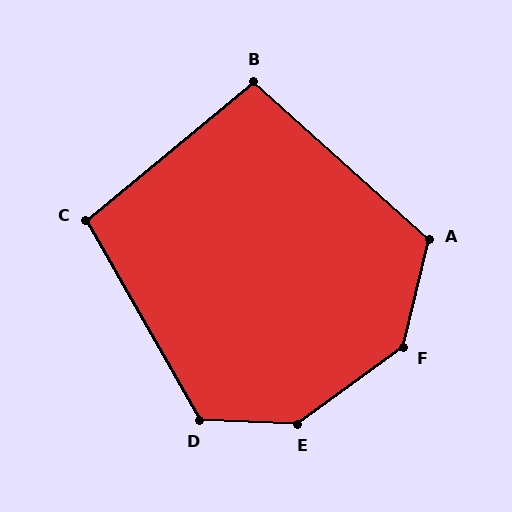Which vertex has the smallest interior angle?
B, at approximately 99 degrees.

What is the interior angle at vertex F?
Approximately 139 degrees (obtuse).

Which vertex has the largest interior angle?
E, at approximately 141 degrees.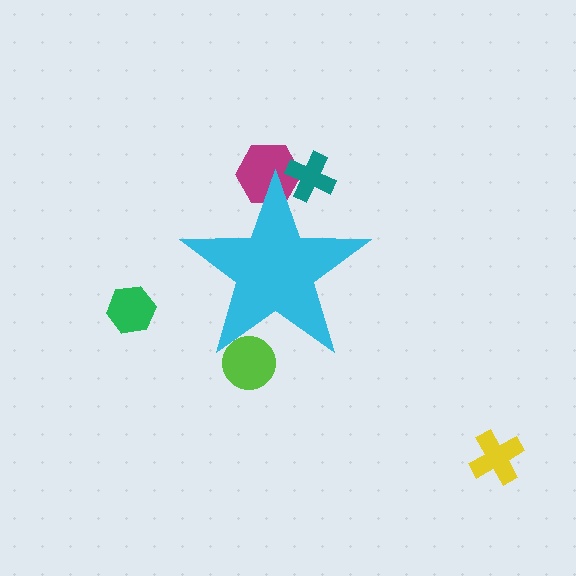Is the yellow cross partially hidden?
No, the yellow cross is fully visible.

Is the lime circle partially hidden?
Yes, the lime circle is partially hidden behind the cyan star.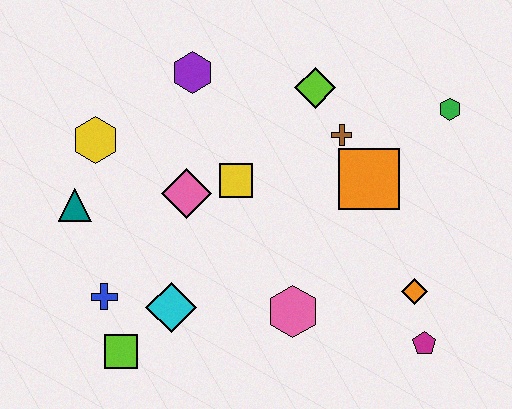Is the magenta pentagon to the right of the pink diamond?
Yes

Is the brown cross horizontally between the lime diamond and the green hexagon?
Yes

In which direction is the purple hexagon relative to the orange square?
The purple hexagon is to the left of the orange square.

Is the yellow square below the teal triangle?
No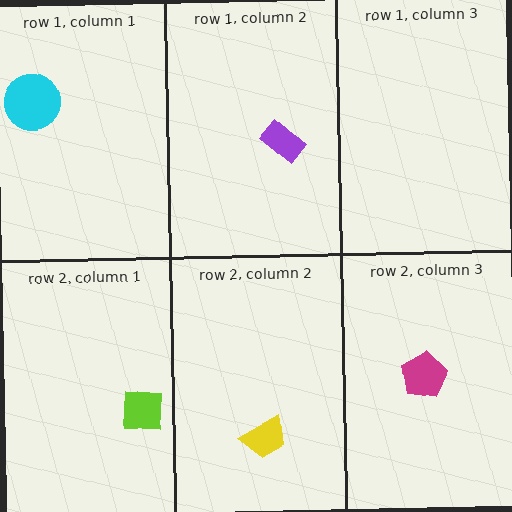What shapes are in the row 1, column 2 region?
The purple rectangle.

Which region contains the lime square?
The row 2, column 1 region.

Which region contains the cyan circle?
The row 1, column 1 region.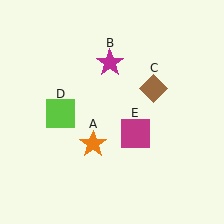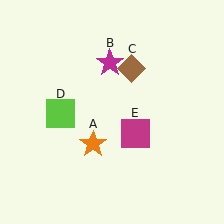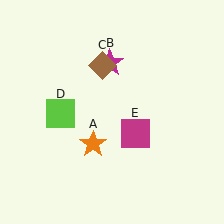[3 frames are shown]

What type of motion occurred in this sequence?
The brown diamond (object C) rotated counterclockwise around the center of the scene.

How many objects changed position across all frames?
1 object changed position: brown diamond (object C).